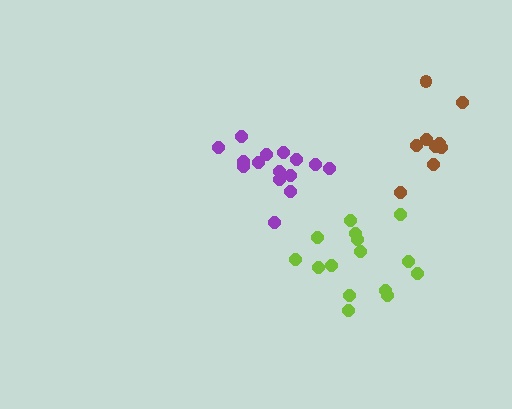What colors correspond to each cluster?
The clusters are colored: purple, lime, brown.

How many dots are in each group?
Group 1: 15 dots, Group 2: 15 dots, Group 3: 9 dots (39 total).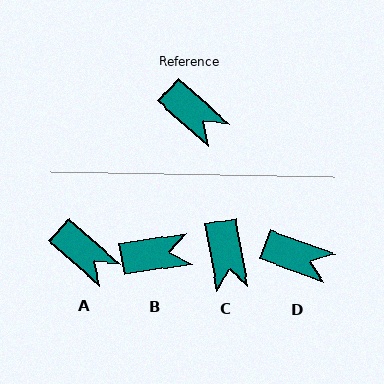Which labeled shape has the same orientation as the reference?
A.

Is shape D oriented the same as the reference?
No, it is off by about 22 degrees.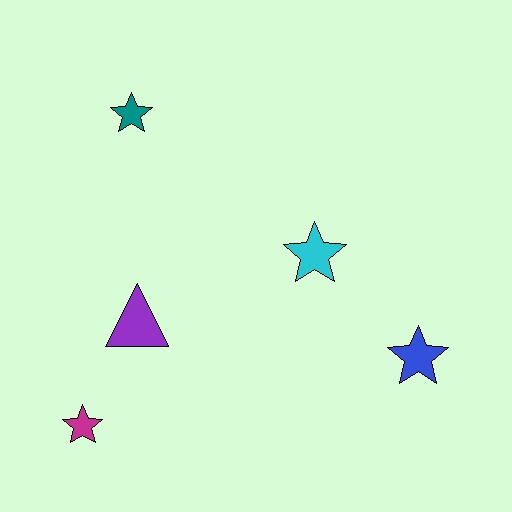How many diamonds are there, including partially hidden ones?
There are no diamonds.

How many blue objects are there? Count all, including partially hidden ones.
There is 1 blue object.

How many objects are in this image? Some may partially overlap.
There are 5 objects.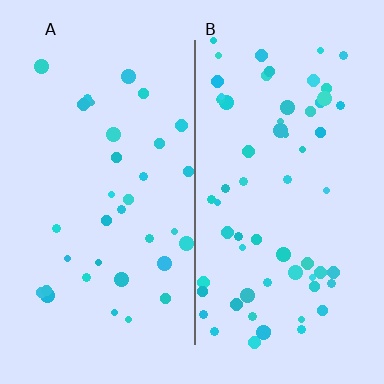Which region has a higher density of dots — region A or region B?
B (the right).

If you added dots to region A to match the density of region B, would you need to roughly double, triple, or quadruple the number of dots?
Approximately double.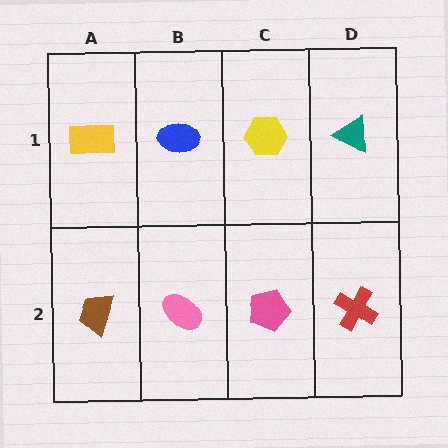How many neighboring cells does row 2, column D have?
2.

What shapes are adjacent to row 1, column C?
A pink pentagon (row 2, column C), a blue ellipse (row 1, column B), a teal triangle (row 1, column D).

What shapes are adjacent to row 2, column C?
A yellow hexagon (row 1, column C), a pink ellipse (row 2, column B), a red cross (row 2, column D).